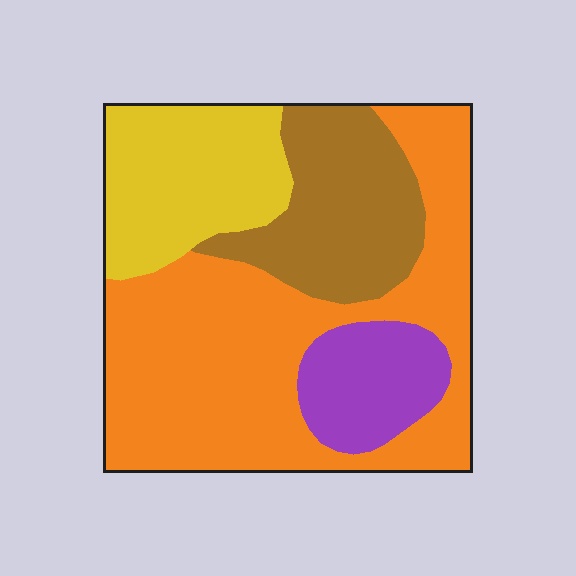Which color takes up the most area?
Orange, at roughly 50%.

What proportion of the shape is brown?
Brown takes up about one fifth (1/5) of the shape.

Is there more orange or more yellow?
Orange.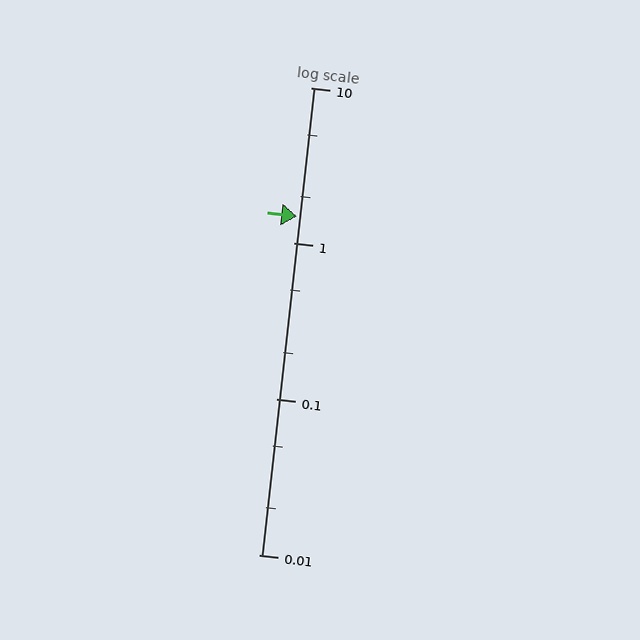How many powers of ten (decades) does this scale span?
The scale spans 3 decades, from 0.01 to 10.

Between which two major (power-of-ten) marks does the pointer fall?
The pointer is between 1 and 10.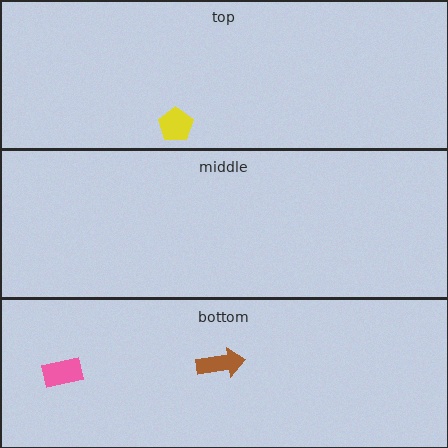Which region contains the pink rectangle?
The bottom region.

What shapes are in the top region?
The yellow pentagon.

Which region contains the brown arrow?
The bottom region.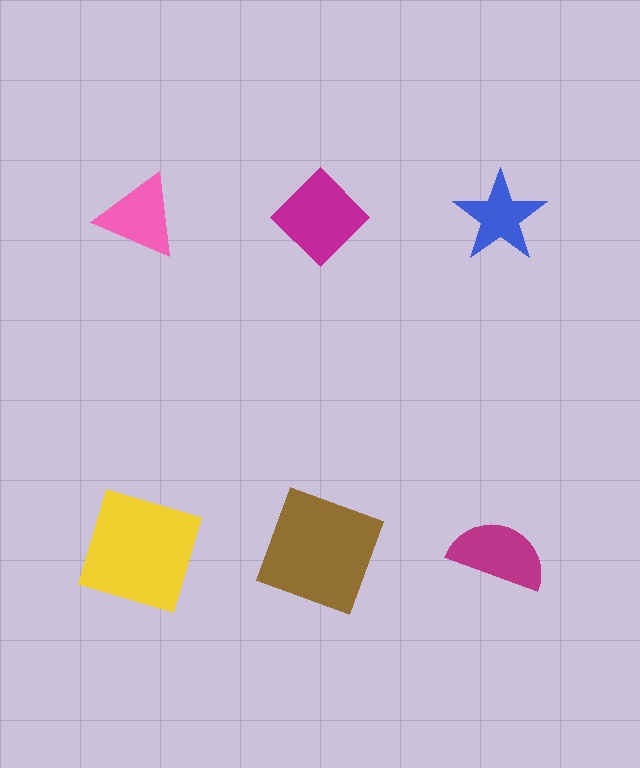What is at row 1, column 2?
A magenta diamond.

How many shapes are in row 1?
3 shapes.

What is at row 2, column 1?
A yellow square.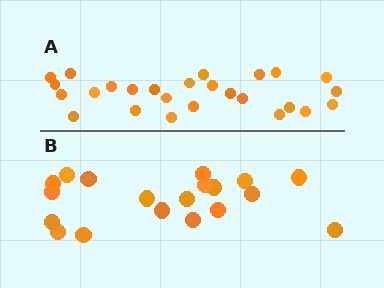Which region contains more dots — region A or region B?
Region A (the top region) has more dots.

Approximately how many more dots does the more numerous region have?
Region A has roughly 8 or so more dots than region B.